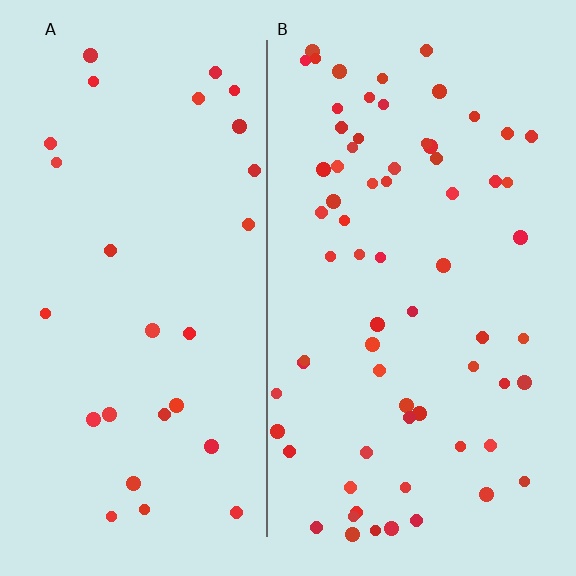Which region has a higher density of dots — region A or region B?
B (the right).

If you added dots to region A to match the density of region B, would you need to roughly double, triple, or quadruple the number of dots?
Approximately double.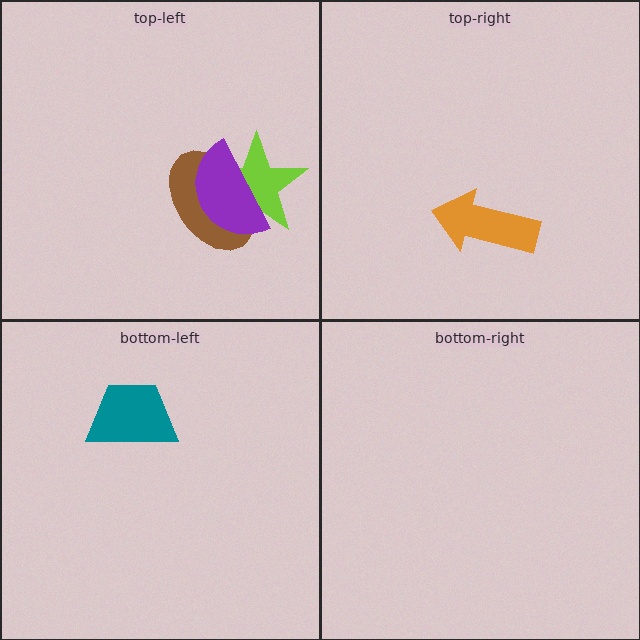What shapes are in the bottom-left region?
The teal trapezoid.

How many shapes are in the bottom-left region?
1.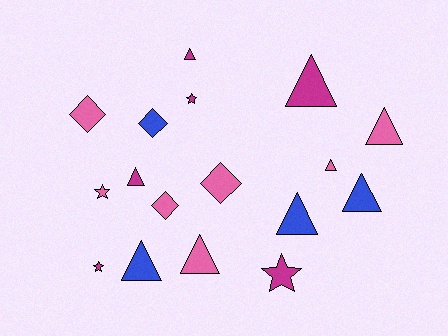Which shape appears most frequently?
Triangle, with 9 objects.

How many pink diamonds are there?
There are 3 pink diamonds.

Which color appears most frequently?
Pink, with 7 objects.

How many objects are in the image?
There are 17 objects.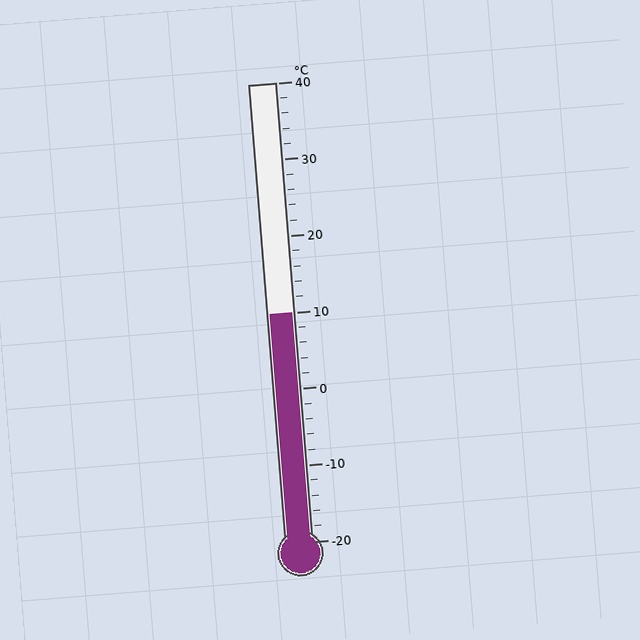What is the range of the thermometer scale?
The thermometer scale ranges from -20°C to 40°C.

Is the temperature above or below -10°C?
The temperature is above -10°C.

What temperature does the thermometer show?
The thermometer shows approximately 10°C.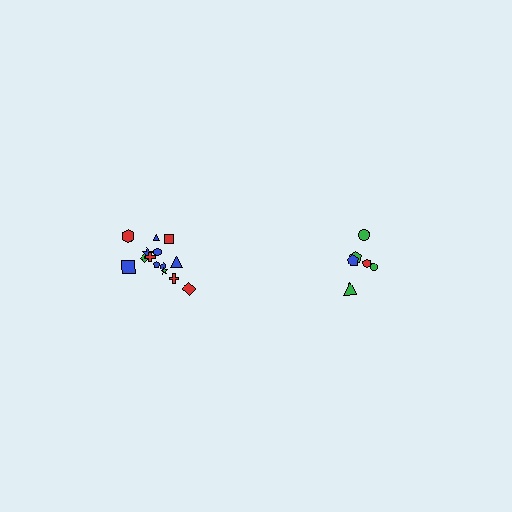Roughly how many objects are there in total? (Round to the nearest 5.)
Roughly 20 objects in total.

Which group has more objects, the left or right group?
The left group.